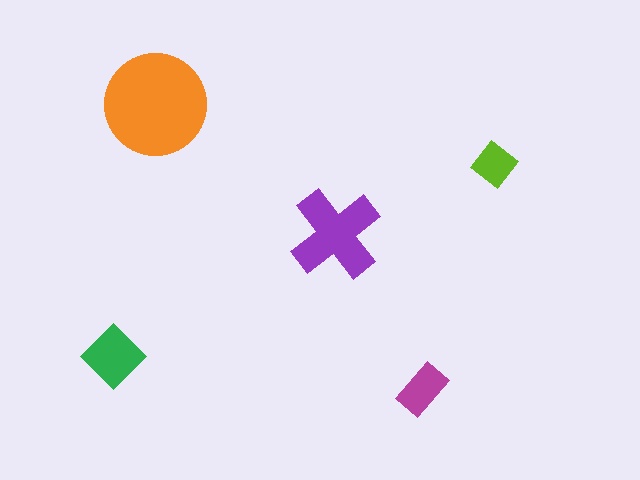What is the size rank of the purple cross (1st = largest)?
2nd.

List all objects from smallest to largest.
The lime diamond, the magenta rectangle, the green diamond, the purple cross, the orange circle.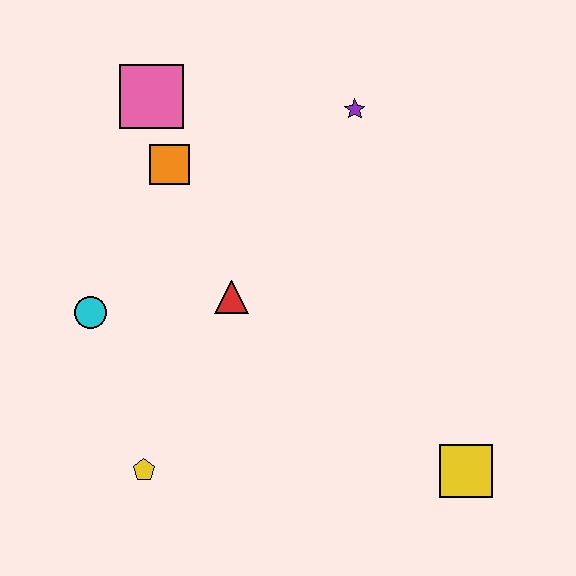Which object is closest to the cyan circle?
The red triangle is closest to the cyan circle.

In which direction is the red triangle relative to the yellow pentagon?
The red triangle is above the yellow pentagon.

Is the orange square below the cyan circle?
No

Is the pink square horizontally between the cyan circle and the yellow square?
Yes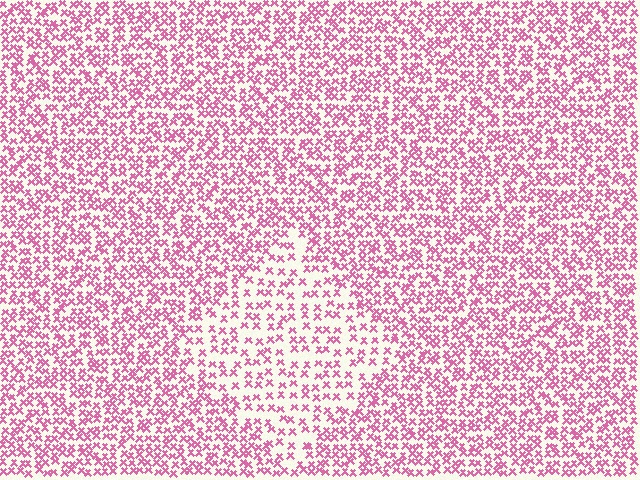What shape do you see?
I see a diamond.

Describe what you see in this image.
The image contains small pink elements arranged at two different densities. A diamond-shaped region is visible where the elements are less densely packed than the surrounding area.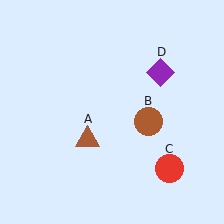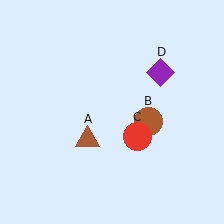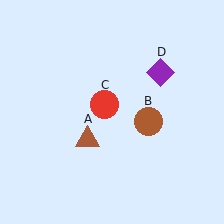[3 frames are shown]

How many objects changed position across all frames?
1 object changed position: red circle (object C).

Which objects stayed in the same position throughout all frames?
Brown triangle (object A) and brown circle (object B) and purple diamond (object D) remained stationary.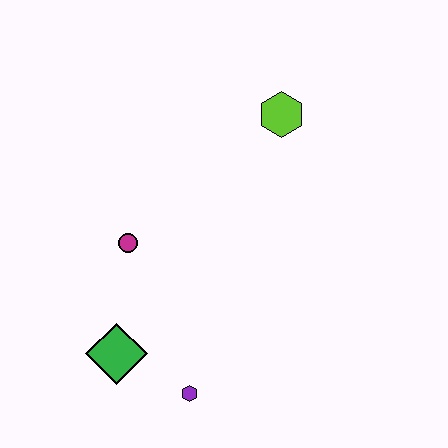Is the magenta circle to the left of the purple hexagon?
Yes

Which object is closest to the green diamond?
The purple hexagon is closest to the green diamond.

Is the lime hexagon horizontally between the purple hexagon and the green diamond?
No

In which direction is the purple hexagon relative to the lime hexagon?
The purple hexagon is below the lime hexagon.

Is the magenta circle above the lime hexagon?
No